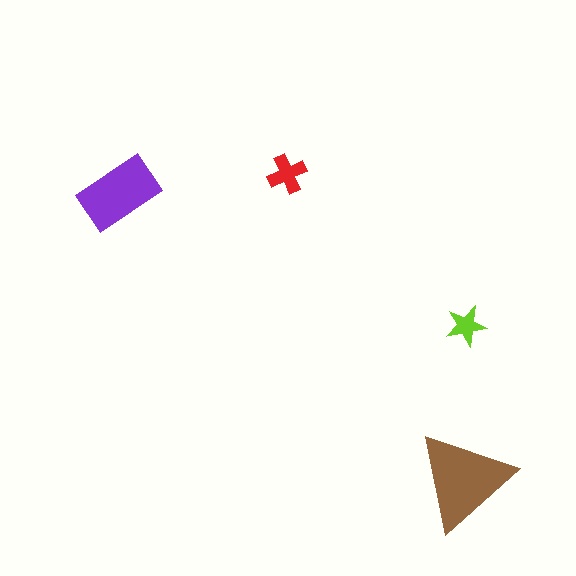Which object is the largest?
The brown triangle.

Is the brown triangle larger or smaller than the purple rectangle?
Larger.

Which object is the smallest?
The lime star.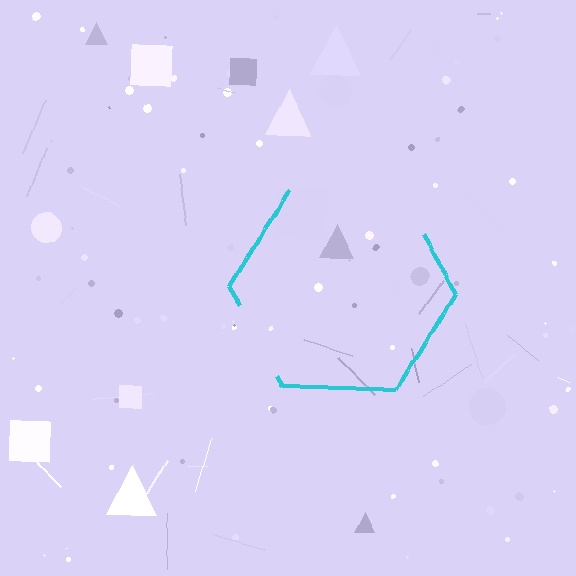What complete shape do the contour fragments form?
The contour fragments form a hexagon.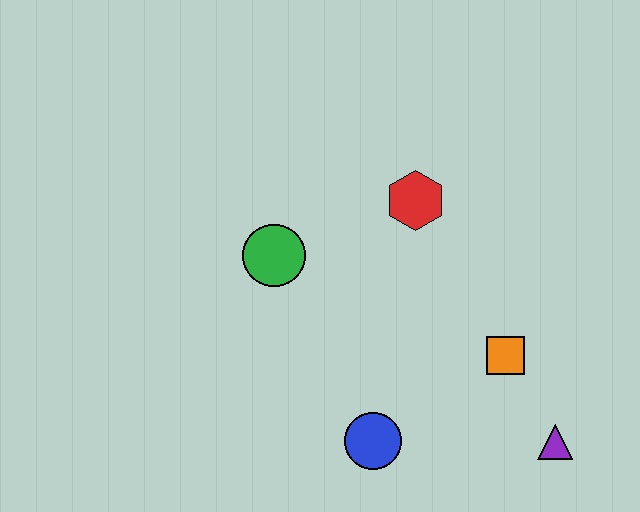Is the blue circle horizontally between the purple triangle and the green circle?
Yes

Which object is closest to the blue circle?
The orange square is closest to the blue circle.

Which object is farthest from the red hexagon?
The purple triangle is farthest from the red hexagon.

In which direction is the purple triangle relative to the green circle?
The purple triangle is to the right of the green circle.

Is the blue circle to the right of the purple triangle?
No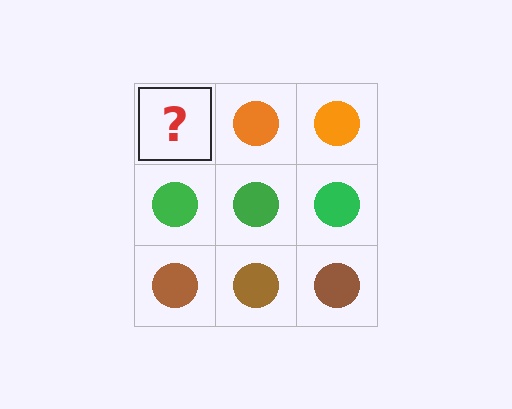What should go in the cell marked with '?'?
The missing cell should contain an orange circle.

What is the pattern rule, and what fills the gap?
The rule is that each row has a consistent color. The gap should be filled with an orange circle.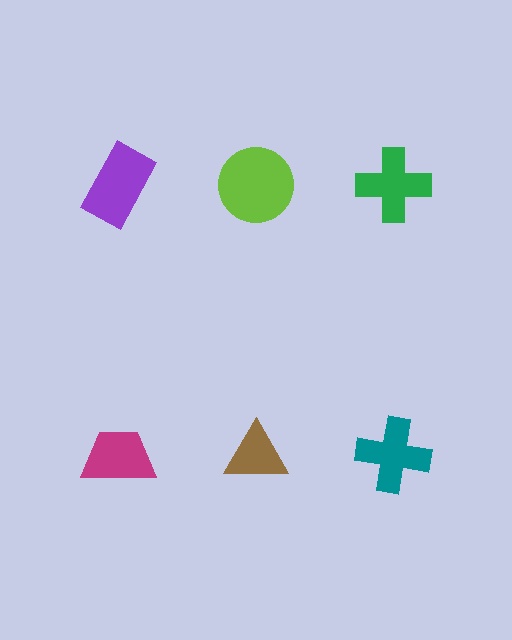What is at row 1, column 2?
A lime circle.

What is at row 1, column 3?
A green cross.